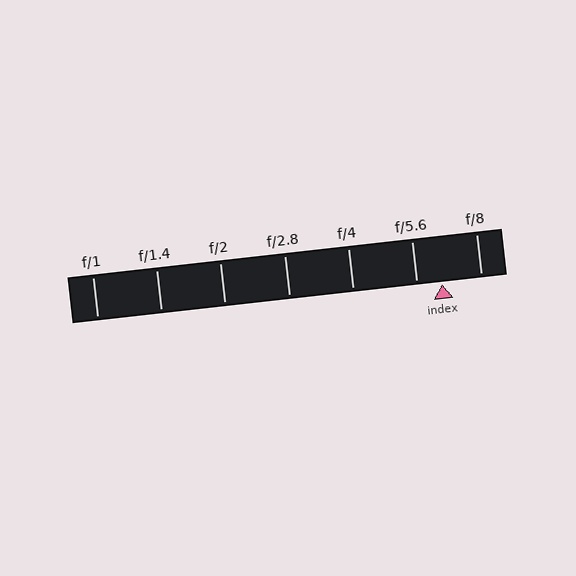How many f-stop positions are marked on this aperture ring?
There are 7 f-stop positions marked.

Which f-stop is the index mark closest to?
The index mark is closest to f/5.6.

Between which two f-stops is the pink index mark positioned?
The index mark is between f/5.6 and f/8.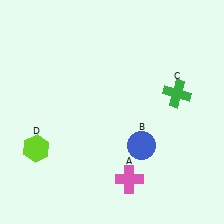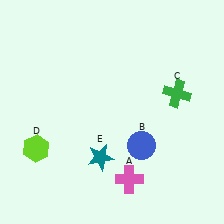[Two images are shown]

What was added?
A teal star (E) was added in Image 2.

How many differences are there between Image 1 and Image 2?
There is 1 difference between the two images.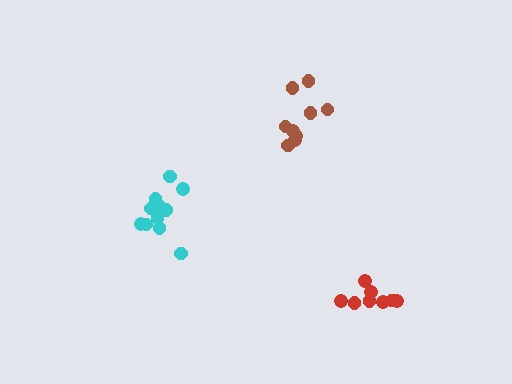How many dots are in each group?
Group 1: 13 dots, Group 2: 9 dots, Group 3: 8 dots (30 total).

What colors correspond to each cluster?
The clusters are colored: cyan, brown, red.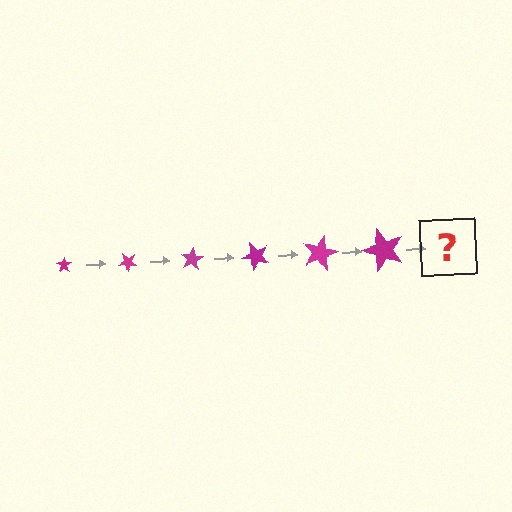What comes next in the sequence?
The next element should be a star, larger than the previous one and rotated 240 degrees from the start.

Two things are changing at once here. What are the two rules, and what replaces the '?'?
The two rules are that the star grows larger each step and it rotates 40 degrees each step. The '?' should be a star, larger than the previous one and rotated 240 degrees from the start.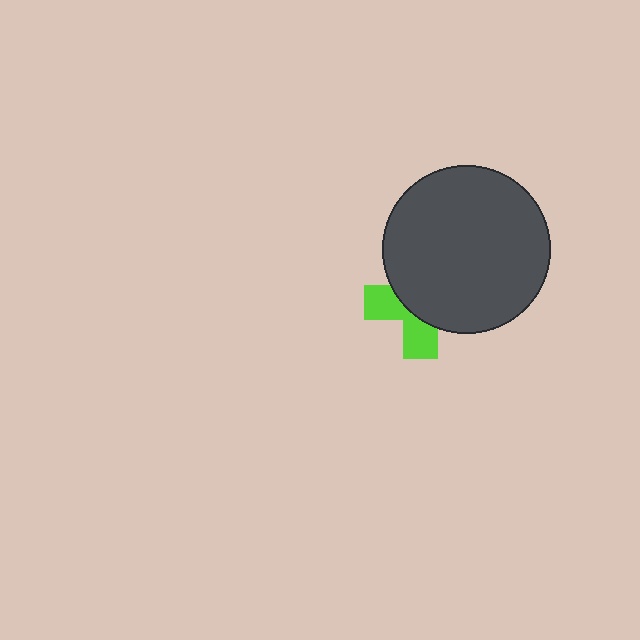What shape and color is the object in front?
The object in front is a dark gray circle.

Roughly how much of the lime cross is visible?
A small part of it is visible (roughly 39%).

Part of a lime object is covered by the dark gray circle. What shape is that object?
It is a cross.